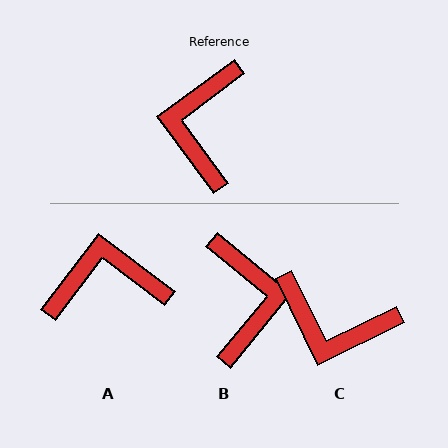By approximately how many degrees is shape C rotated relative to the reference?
Approximately 80 degrees counter-clockwise.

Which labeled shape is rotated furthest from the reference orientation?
B, about 166 degrees away.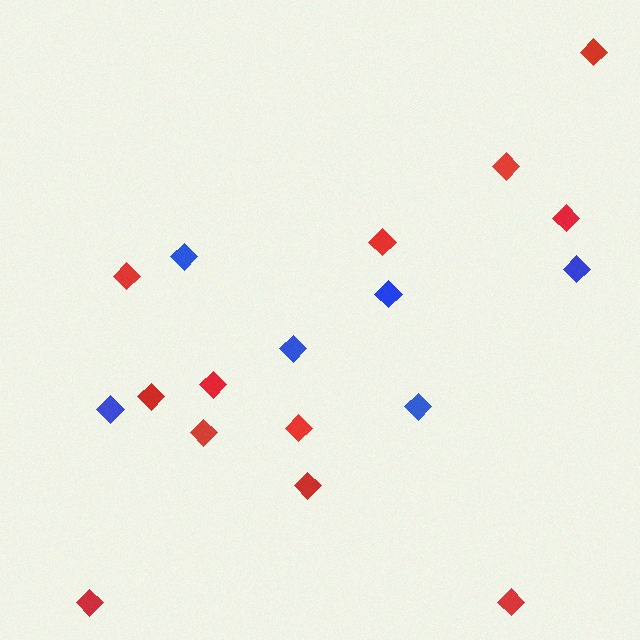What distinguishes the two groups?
There are 2 groups: one group of red diamonds (12) and one group of blue diamonds (6).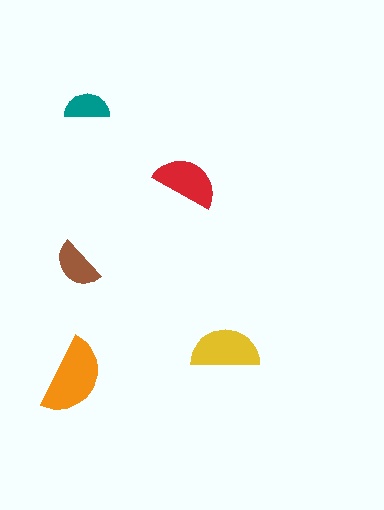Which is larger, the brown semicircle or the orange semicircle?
The orange one.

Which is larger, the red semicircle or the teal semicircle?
The red one.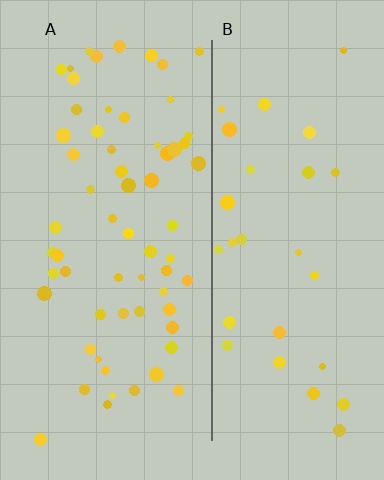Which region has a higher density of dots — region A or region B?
A (the left).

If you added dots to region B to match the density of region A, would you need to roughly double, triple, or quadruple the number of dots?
Approximately double.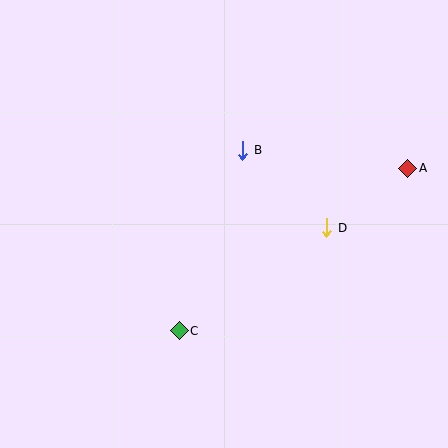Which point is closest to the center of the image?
Point B at (243, 150) is closest to the center.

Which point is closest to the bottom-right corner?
Point D is closest to the bottom-right corner.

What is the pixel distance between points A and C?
The distance between A and C is 280 pixels.